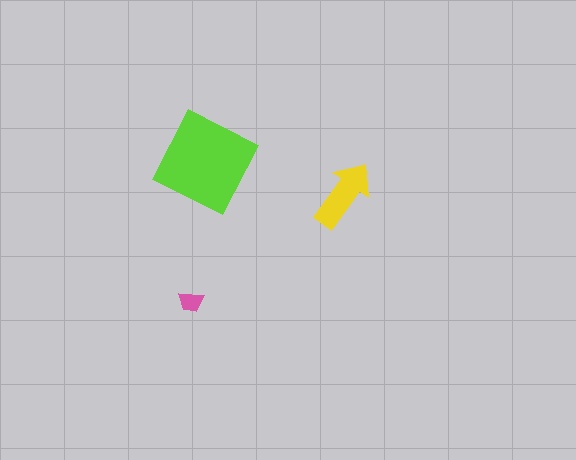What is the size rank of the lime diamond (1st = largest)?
1st.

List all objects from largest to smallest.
The lime diamond, the yellow arrow, the pink trapezoid.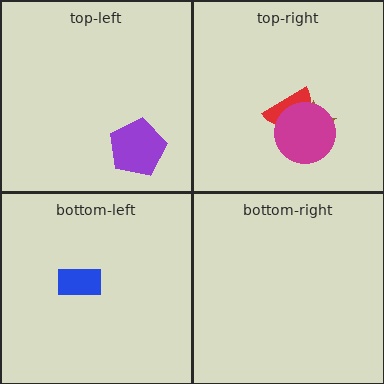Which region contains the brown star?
The top-right region.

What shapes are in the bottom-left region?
The blue rectangle.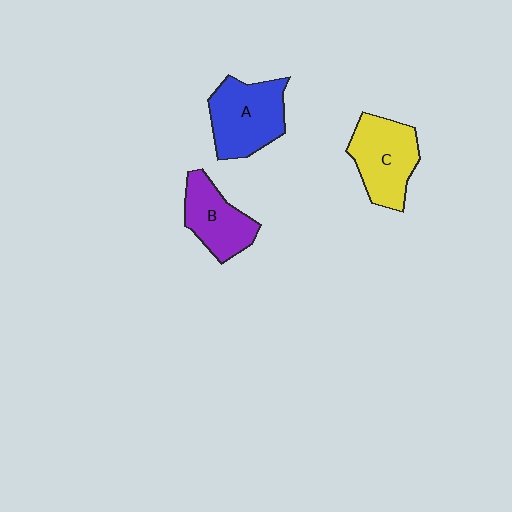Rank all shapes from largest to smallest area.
From largest to smallest: A (blue), C (yellow), B (purple).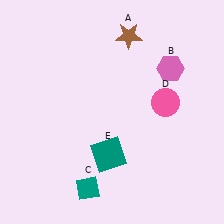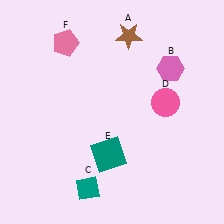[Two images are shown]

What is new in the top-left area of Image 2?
A pink pentagon (F) was added in the top-left area of Image 2.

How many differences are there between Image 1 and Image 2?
There is 1 difference between the two images.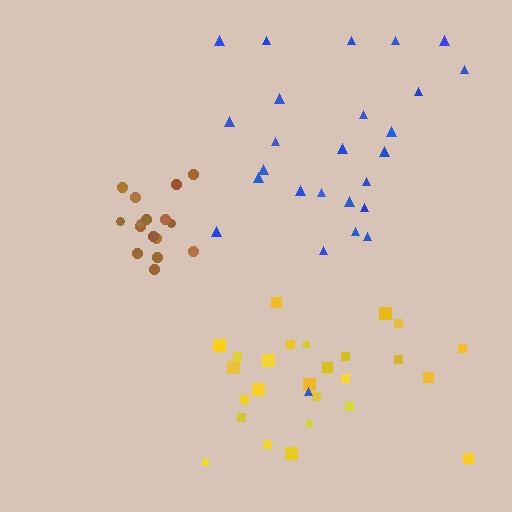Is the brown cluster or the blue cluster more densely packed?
Brown.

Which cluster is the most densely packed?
Brown.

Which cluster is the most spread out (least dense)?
Blue.